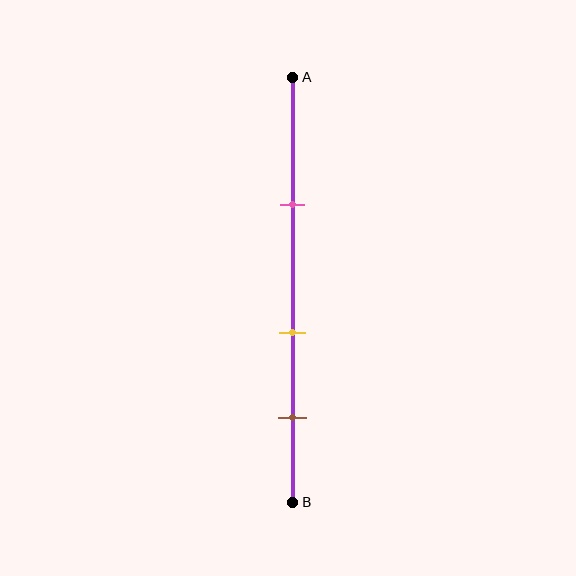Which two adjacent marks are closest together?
The yellow and brown marks are the closest adjacent pair.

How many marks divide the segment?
There are 3 marks dividing the segment.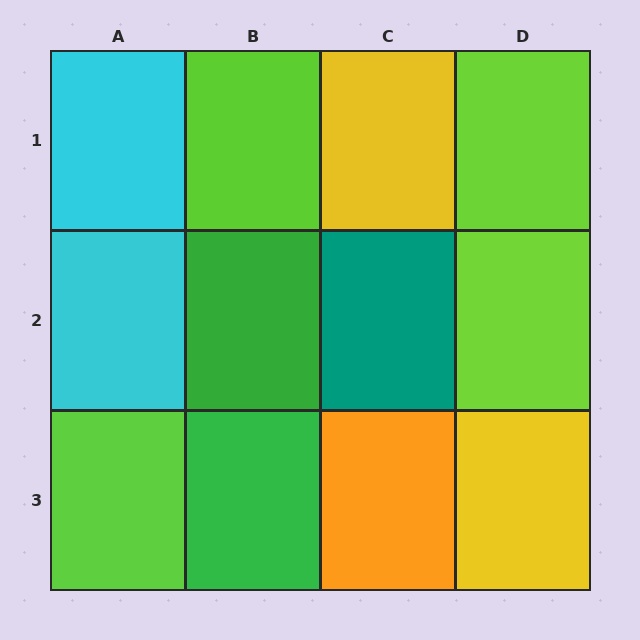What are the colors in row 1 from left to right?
Cyan, lime, yellow, lime.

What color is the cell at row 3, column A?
Lime.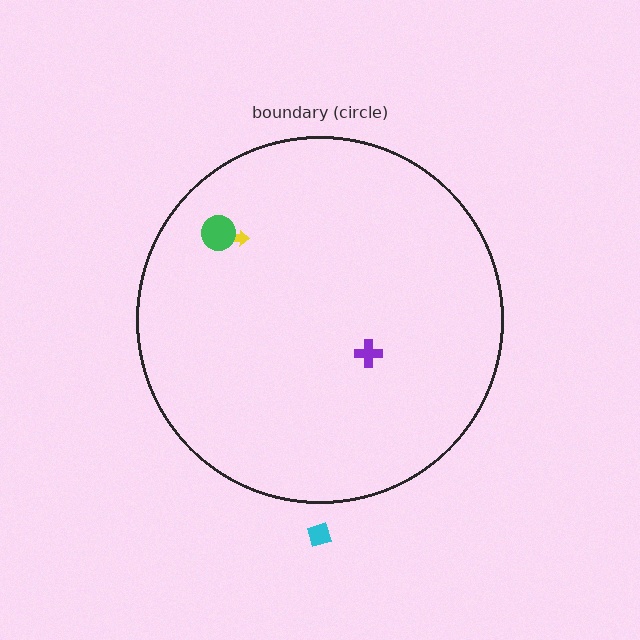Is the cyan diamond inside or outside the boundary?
Outside.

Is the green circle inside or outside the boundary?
Inside.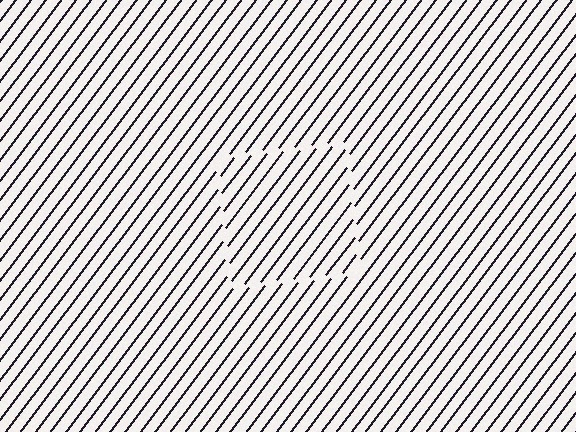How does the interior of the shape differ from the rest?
The interior of the shape contains the same grating, shifted by half a period — the contour is defined by the phase discontinuity where line-ends from the inner and outer gratings abut.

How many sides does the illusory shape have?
4 sides — the line-ends trace a square.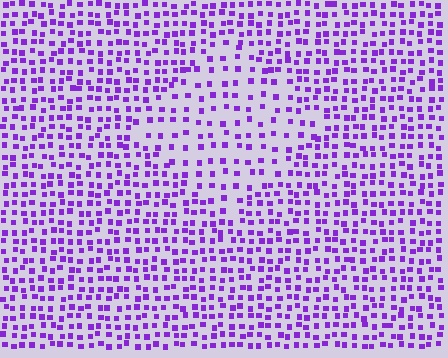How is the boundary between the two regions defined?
The boundary is defined by a change in element density (approximately 1.8x ratio). All elements are the same color, size, and shape.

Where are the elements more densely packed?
The elements are more densely packed outside the diamond boundary.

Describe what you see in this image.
The image contains small purple elements arranged at two different densities. A diamond-shaped region is visible where the elements are less densely packed than the surrounding area.